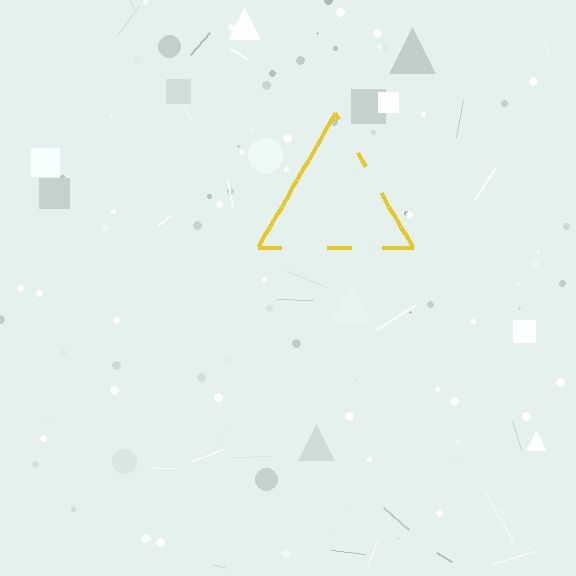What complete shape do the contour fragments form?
The contour fragments form a triangle.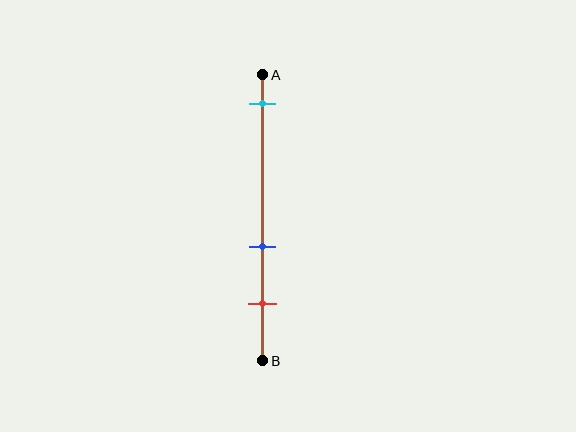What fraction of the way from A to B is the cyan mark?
The cyan mark is approximately 10% (0.1) of the way from A to B.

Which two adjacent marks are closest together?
The blue and red marks are the closest adjacent pair.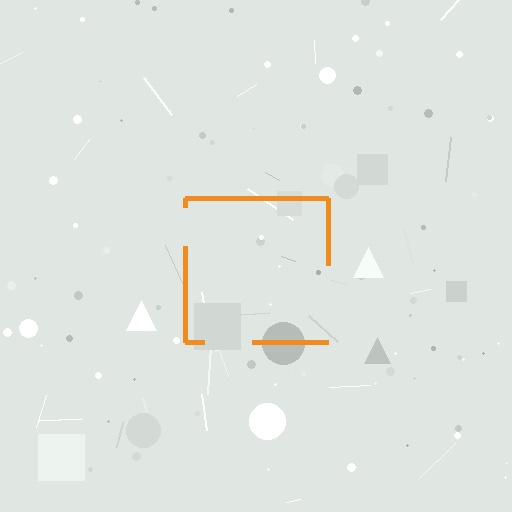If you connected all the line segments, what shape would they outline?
They would outline a square.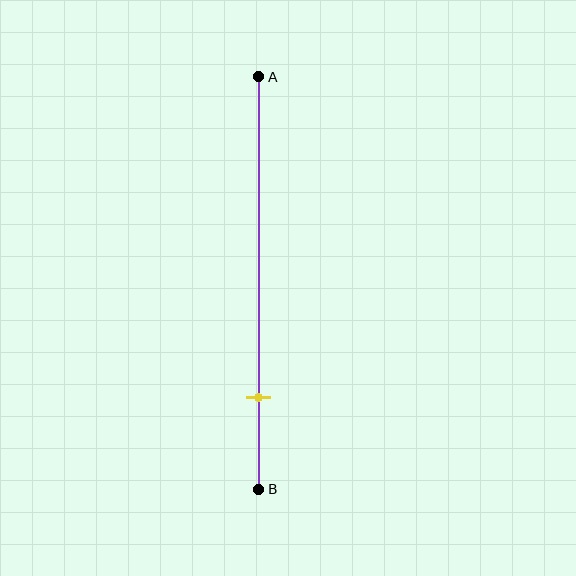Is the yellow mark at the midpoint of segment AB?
No, the mark is at about 80% from A, not at the 50% midpoint.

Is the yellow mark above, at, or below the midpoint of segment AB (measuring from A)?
The yellow mark is below the midpoint of segment AB.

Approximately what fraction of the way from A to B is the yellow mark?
The yellow mark is approximately 80% of the way from A to B.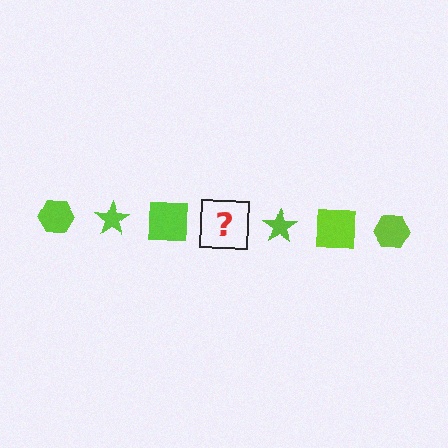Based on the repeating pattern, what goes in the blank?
The blank should be a lime hexagon.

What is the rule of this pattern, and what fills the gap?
The rule is that the pattern cycles through hexagon, star, square shapes in lime. The gap should be filled with a lime hexagon.